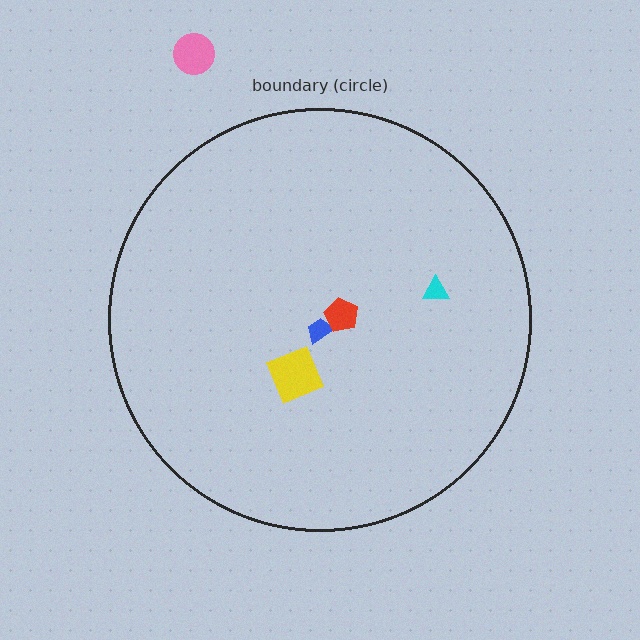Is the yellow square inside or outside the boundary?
Inside.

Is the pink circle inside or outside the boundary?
Outside.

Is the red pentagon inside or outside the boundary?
Inside.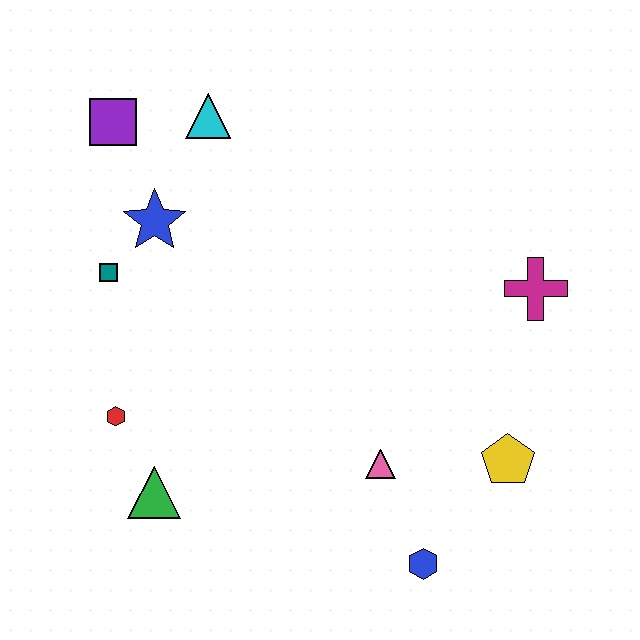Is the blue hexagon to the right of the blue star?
Yes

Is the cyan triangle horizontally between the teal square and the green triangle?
No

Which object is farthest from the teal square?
The yellow pentagon is farthest from the teal square.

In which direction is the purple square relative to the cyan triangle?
The purple square is to the left of the cyan triangle.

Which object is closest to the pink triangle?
The blue hexagon is closest to the pink triangle.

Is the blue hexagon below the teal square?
Yes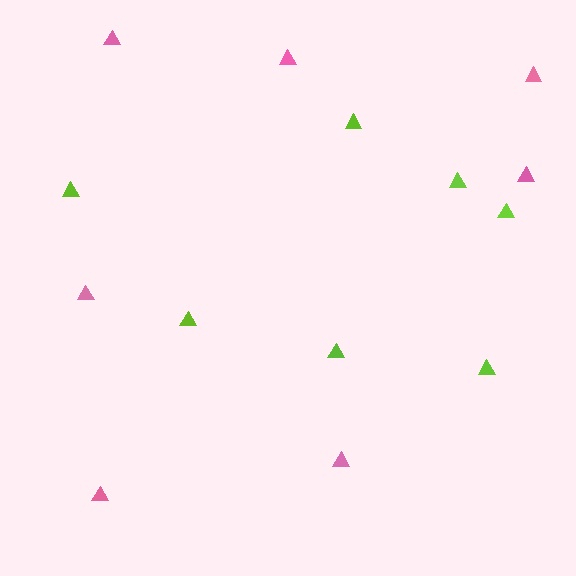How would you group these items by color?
There are 2 groups: one group of pink triangles (7) and one group of lime triangles (7).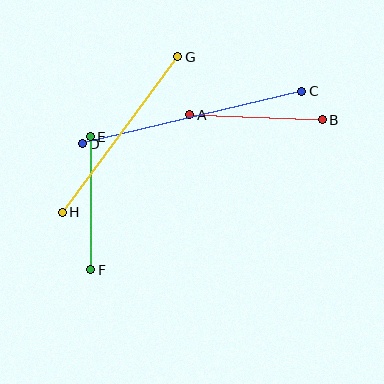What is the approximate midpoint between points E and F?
The midpoint is at approximately (91, 203) pixels.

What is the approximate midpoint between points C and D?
The midpoint is at approximately (192, 118) pixels.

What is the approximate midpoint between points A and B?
The midpoint is at approximately (256, 117) pixels.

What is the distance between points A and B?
The distance is approximately 132 pixels.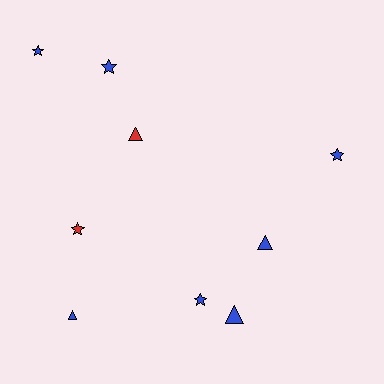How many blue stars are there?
There are 4 blue stars.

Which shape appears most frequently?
Star, with 5 objects.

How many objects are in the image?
There are 9 objects.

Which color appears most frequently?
Blue, with 7 objects.